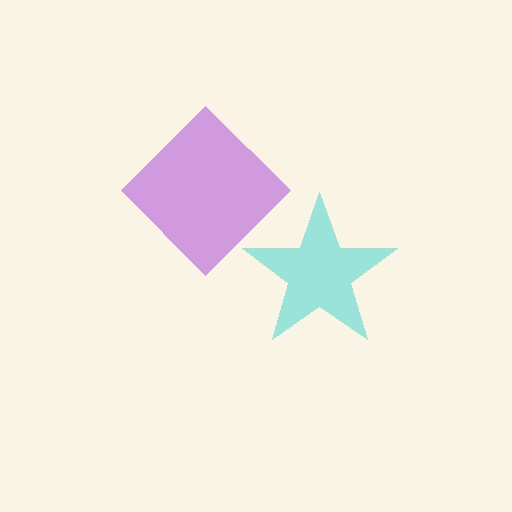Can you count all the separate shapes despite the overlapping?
Yes, there are 2 separate shapes.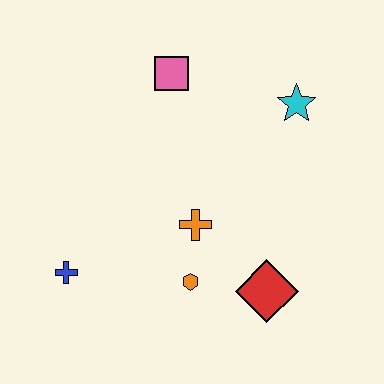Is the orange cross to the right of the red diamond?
No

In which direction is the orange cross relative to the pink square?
The orange cross is below the pink square.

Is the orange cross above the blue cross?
Yes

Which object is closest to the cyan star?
The pink square is closest to the cyan star.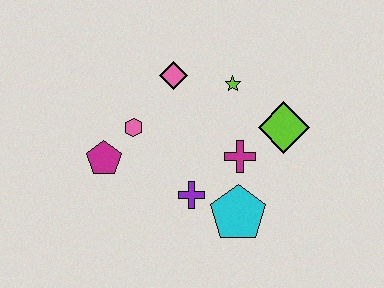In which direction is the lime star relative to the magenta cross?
The lime star is above the magenta cross.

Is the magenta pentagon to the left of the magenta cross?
Yes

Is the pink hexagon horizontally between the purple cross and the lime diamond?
No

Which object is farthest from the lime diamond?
The magenta pentagon is farthest from the lime diamond.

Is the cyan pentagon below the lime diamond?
Yes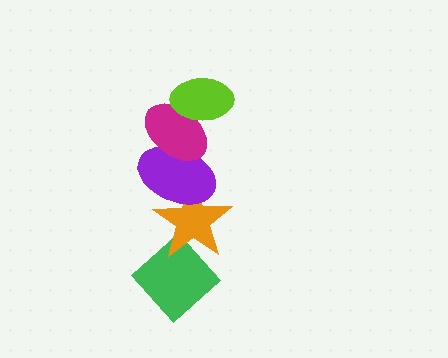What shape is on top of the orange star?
The purple ellipse is on top of the orange star.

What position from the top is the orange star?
The orange star is 4th from the top.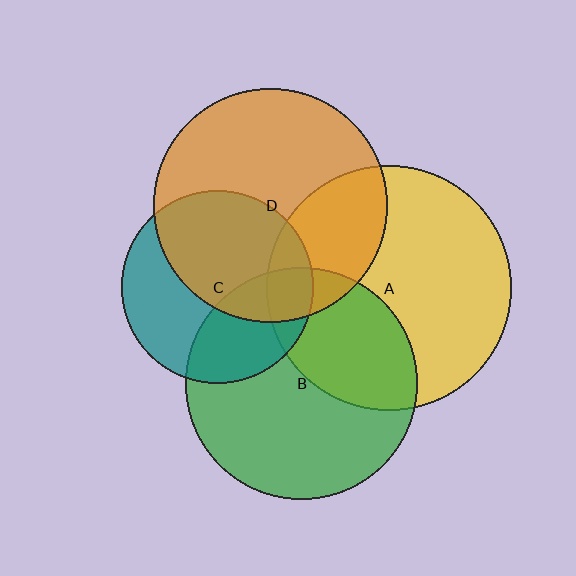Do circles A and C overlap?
Yes.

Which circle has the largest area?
Circle A (yellow).